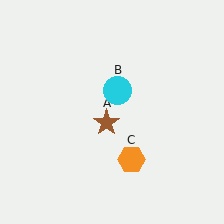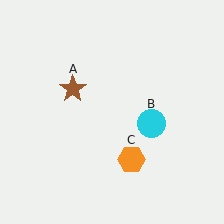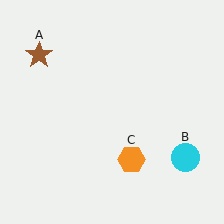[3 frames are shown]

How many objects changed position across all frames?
2 objects changed position: brown star (object A), cyan circle (object B).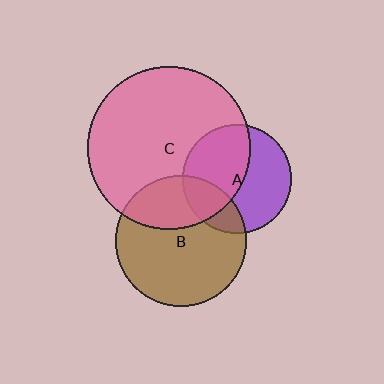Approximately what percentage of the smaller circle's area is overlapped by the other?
Approximately 50%.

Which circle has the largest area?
Circle C (pink).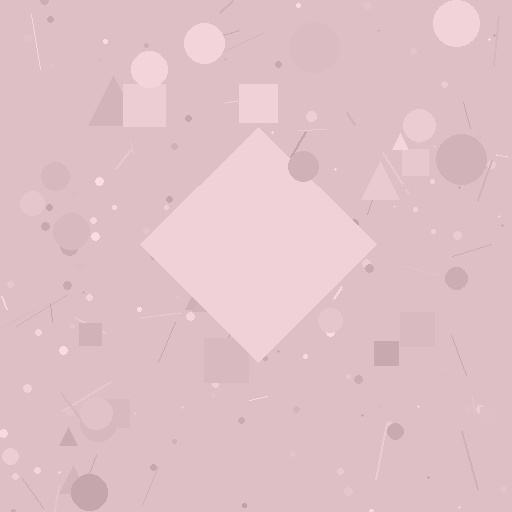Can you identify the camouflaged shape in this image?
The camouflaged shape is a diamond.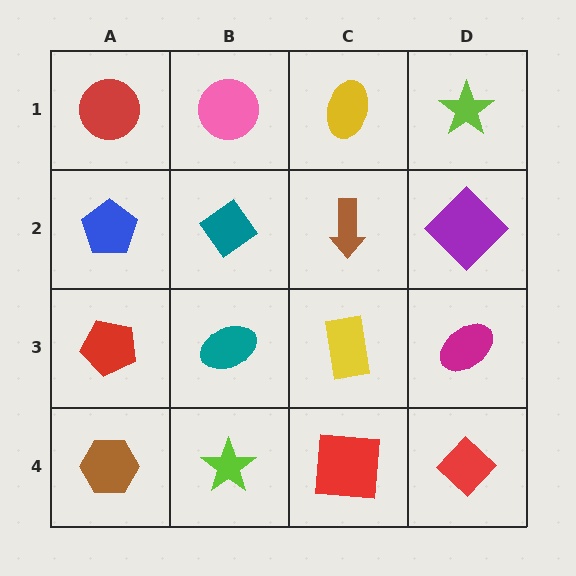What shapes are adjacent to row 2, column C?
A yellow ellipse (row 1, column C), a yellow rectangle (row 3, column C), a teal diamond (row 2, column B), a purple diamond (row 2, column D).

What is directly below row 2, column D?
A magenta ellipse.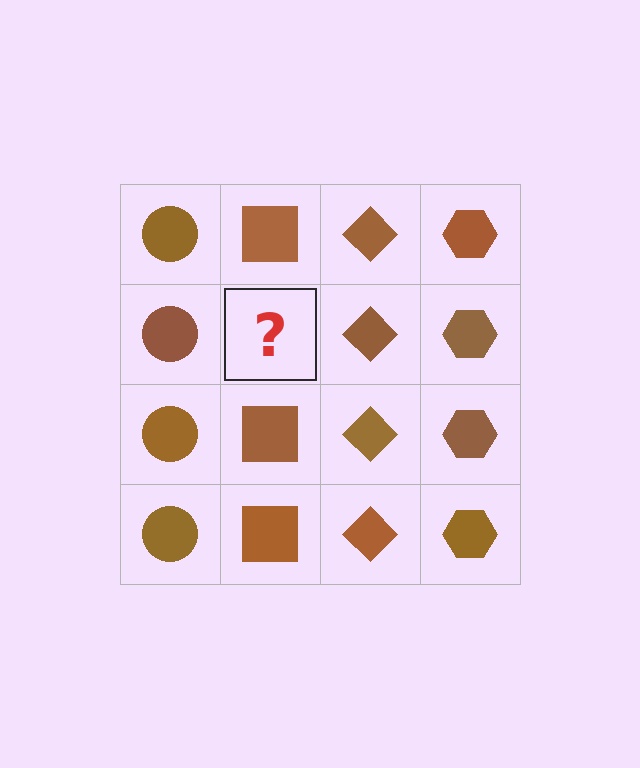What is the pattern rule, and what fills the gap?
The rule is that each column has a consistent shape. The gap should be filled with a brown square.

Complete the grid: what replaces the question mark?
The question mark should be replaced with a brown square.